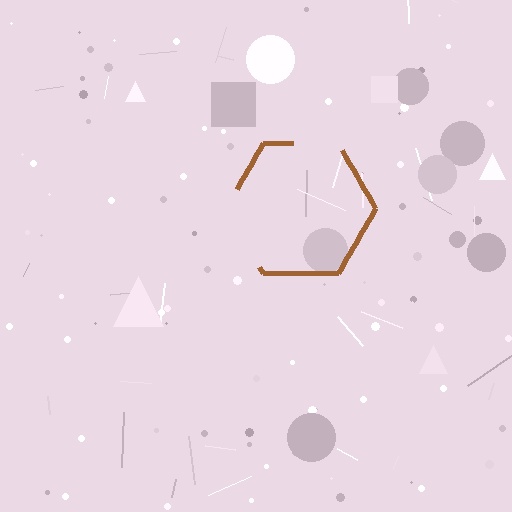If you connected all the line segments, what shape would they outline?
They would outline a hexagon.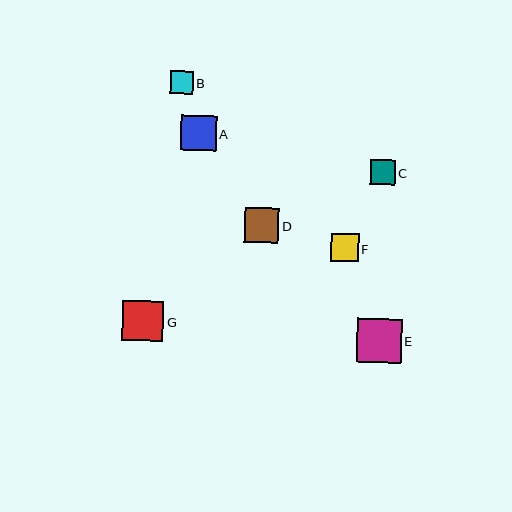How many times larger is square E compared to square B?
Square E is approximately 2.0 times the size of square B.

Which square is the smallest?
Square B is the smallest with a size of approximately 23 pixels.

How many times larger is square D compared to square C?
Square D is approximately 1.4 times the size of square C.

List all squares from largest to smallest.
From largest to smallest: E, G, A, D, F, C, B.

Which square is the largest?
Square E is the largest with a size of approximately 45 pixels.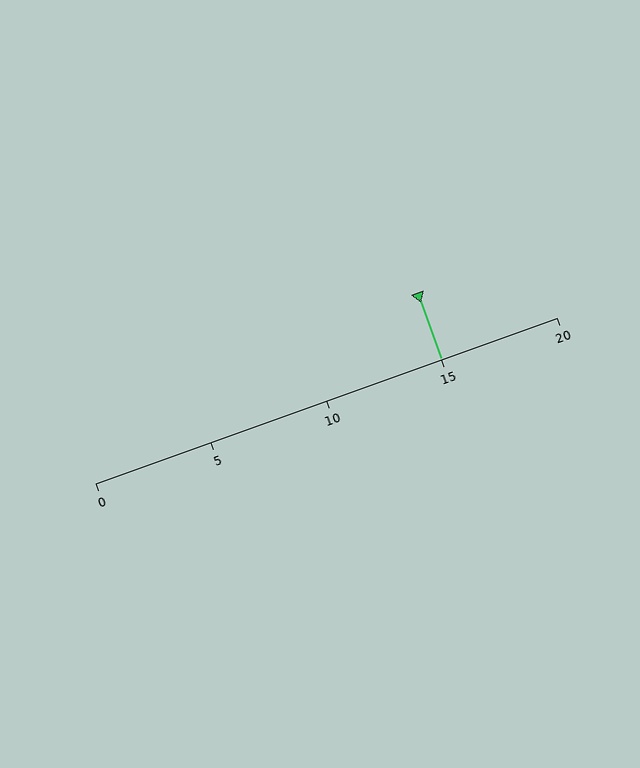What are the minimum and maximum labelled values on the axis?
The axis runs from 0 to 20.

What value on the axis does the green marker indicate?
The marker indicates approximately 15.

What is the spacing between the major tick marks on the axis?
The major ticks are spaced 5 apart.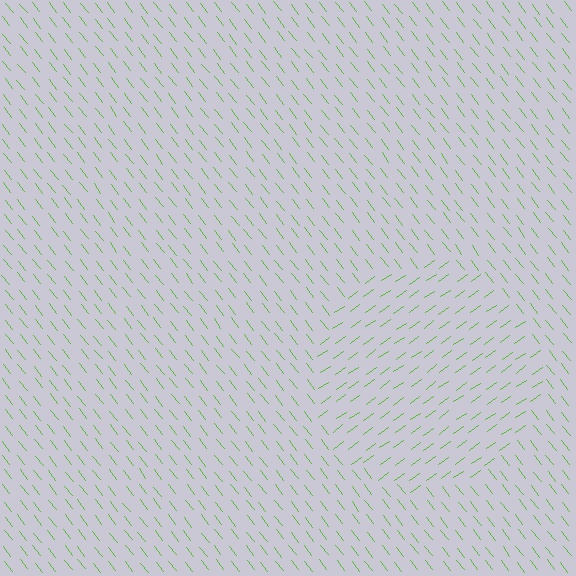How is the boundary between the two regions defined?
The boundary is defined purely by a change in line orientation (approximately 87 degrees difference). All lines are the same color and thickness.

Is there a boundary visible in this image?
Yes, there is a texture boundary formed by a change in line orientation.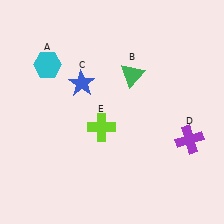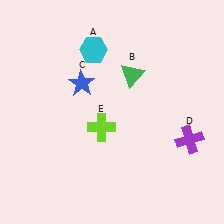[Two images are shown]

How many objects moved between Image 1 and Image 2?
1 object moved between the two images.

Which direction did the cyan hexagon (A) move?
The cyan hexagon (A) moved right.